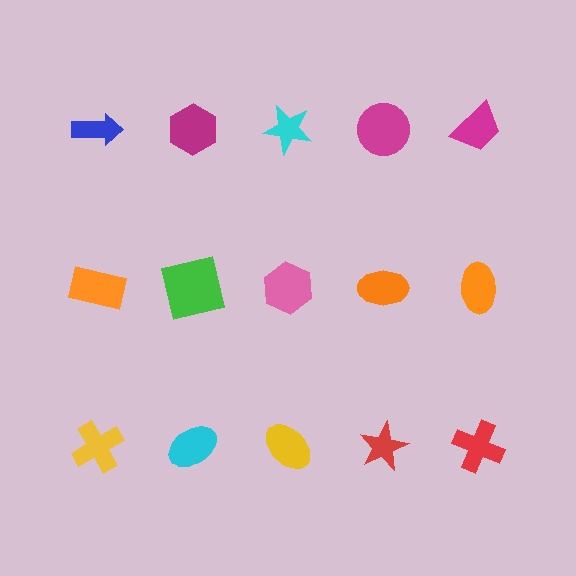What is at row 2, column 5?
An orange ellipse.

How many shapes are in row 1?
5 shapes.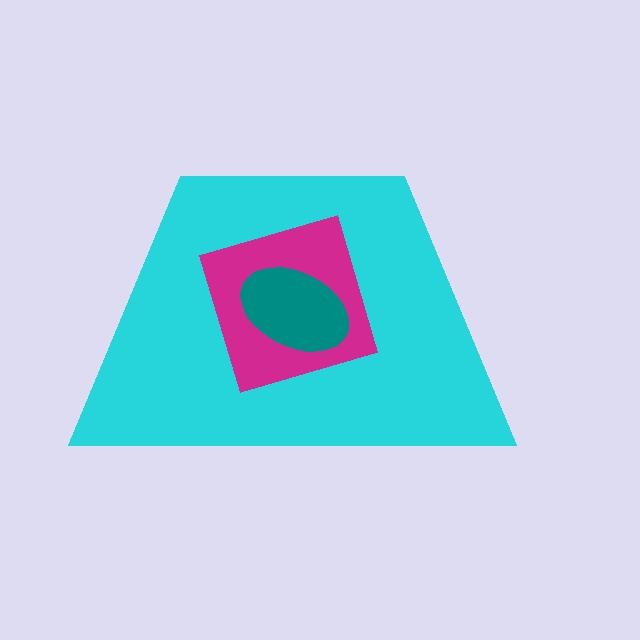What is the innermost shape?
The teal ellipse.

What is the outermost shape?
The cyan trapezoid.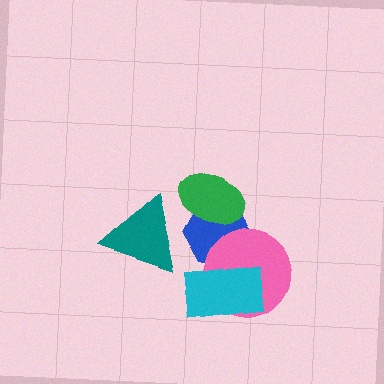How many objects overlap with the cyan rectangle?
2 objects overlap with the cyan rectangle.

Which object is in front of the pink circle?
The cyan rectangle is in front of the pink circle.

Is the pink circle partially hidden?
Yes, it is partially covered by another shape.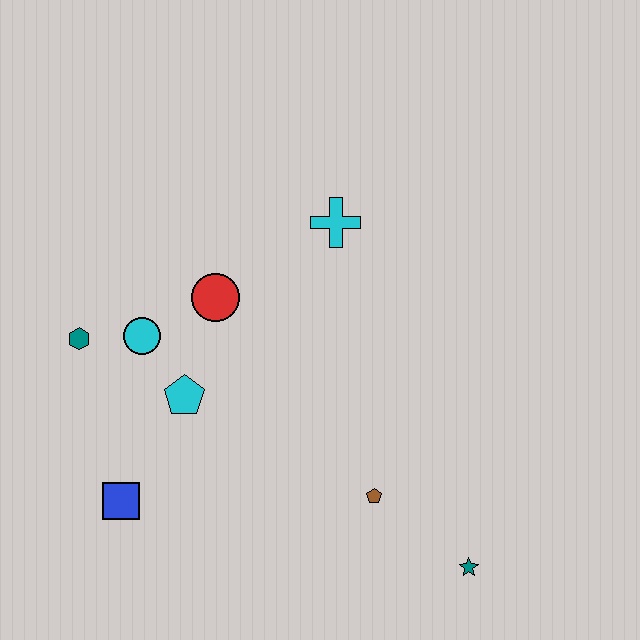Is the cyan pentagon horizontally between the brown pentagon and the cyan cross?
No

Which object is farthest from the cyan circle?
The teal star is farthest from the cyan circle.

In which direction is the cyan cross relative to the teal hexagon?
The cyan cross is to the right of the teal hexagon.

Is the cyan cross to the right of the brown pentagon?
No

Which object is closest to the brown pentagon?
The teal star is closest to the brown pentagon.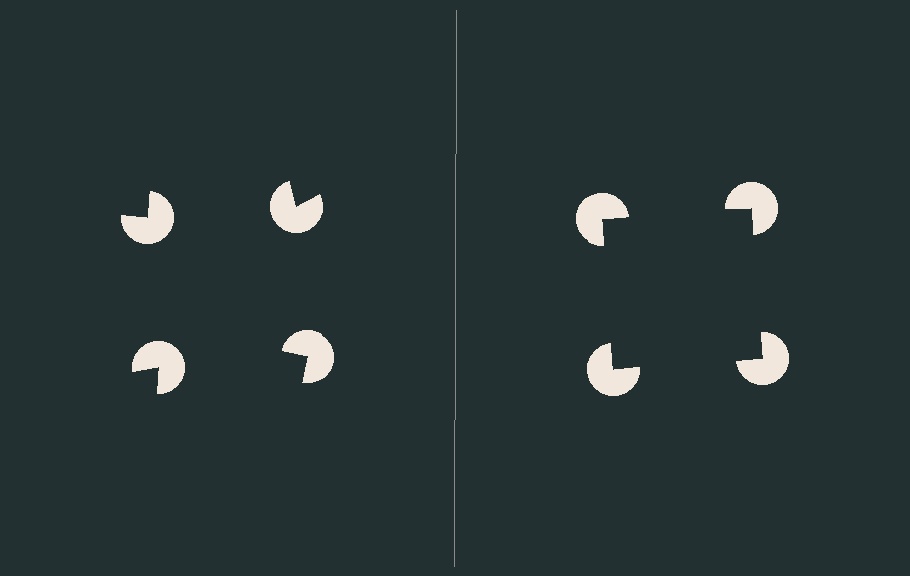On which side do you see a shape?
An illusory square appears on the right side. On the left side the wedge cuts are rotated, so no coherent shape forms.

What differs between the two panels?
The pac-man discs are positioned identically on both sides; only the wedge orientations differ. On the right they align to a square; on the left they are misaligned.